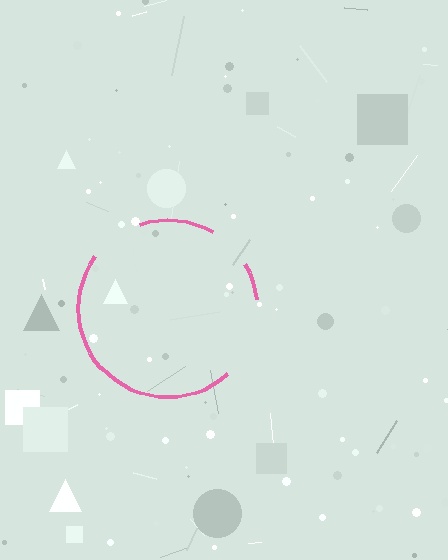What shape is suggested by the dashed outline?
The dashed outline suggests a circle.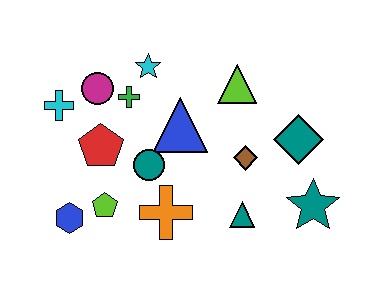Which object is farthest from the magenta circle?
The teal star is farthest from the magenta circle.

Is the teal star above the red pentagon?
No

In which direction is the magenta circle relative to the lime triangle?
The magenta circle is to the left of the lime triangle.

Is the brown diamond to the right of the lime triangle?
Yes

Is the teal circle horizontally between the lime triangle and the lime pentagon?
Yes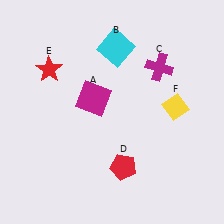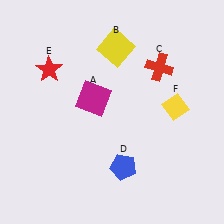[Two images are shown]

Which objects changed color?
B changed from cyan to yellow. C changed from magenta to red. D changed from red to blue.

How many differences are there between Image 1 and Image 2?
There are 3 differences between the two images.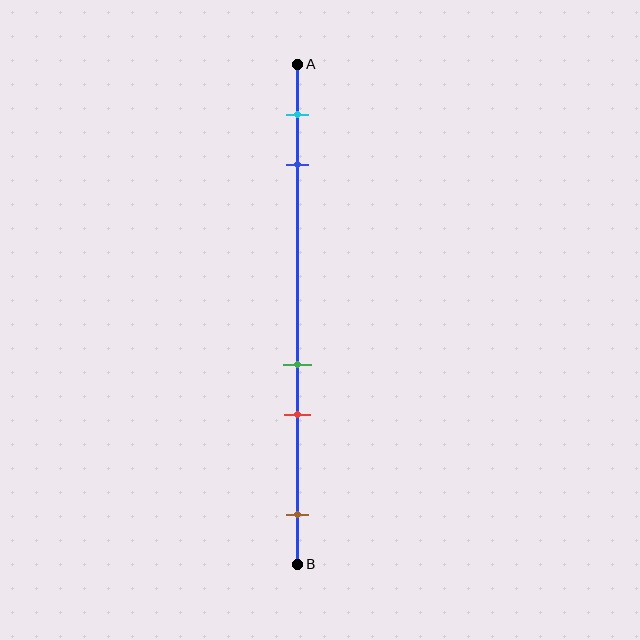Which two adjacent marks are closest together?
The green and red marks are the closest adjacent pair.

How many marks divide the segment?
There are 5 marks dividing the segment.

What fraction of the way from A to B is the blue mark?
The blue mark is approximately 20% (0.2) of the way from A to B.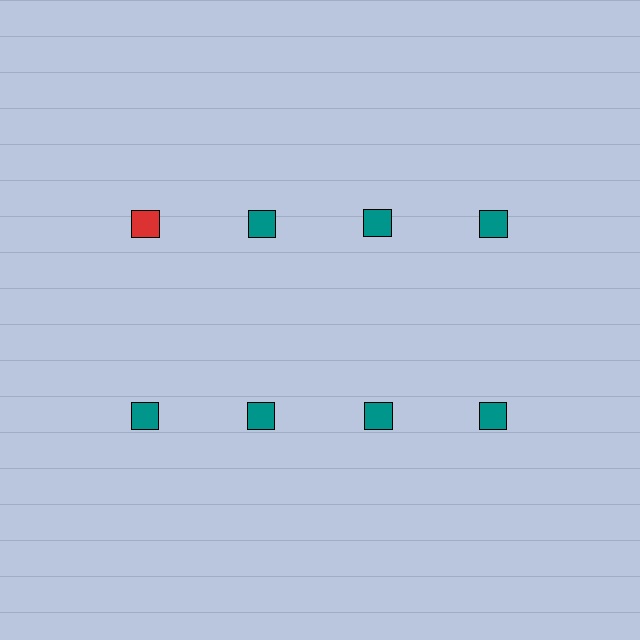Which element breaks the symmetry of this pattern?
The red square in the top row, leftmost column breaks the symmetry. All other shapes are teal squares.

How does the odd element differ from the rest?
It has a different color: red instead of teal.